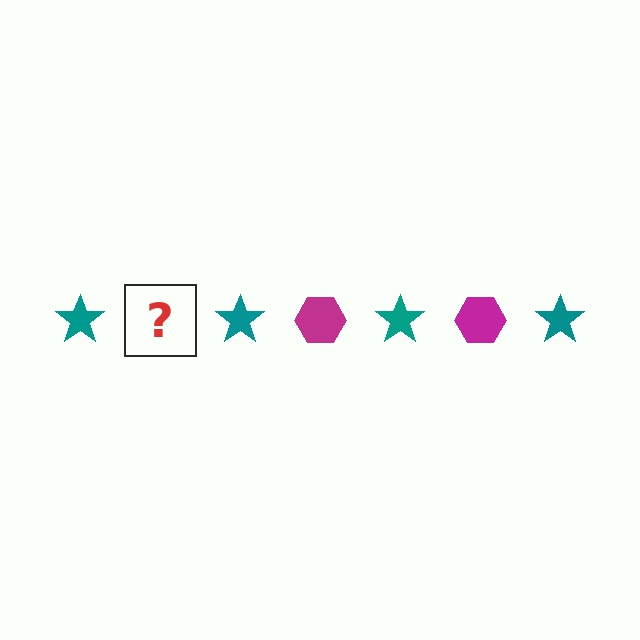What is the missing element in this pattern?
The missing element is a magenta hexagon.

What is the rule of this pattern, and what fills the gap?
The rule is that the pattern alternates between teal star and magenta hexagon. The gap should be filled with a magenta hexagon.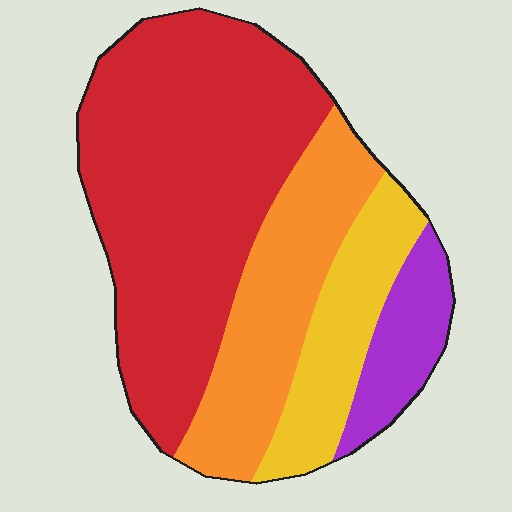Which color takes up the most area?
Red, at roughly 50%.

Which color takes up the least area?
Purple, at roughly 10%.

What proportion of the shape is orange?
Orange covers roughly 25% of the shape.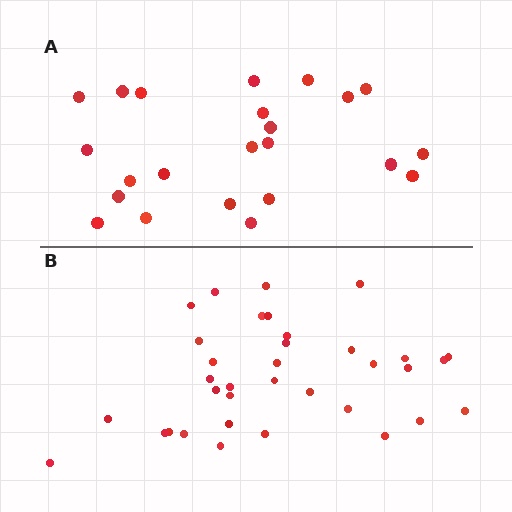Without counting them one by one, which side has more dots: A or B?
Region B (the bottom region) has more dots.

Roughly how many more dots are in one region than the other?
Region B has roughly 12 or so more dots than region A.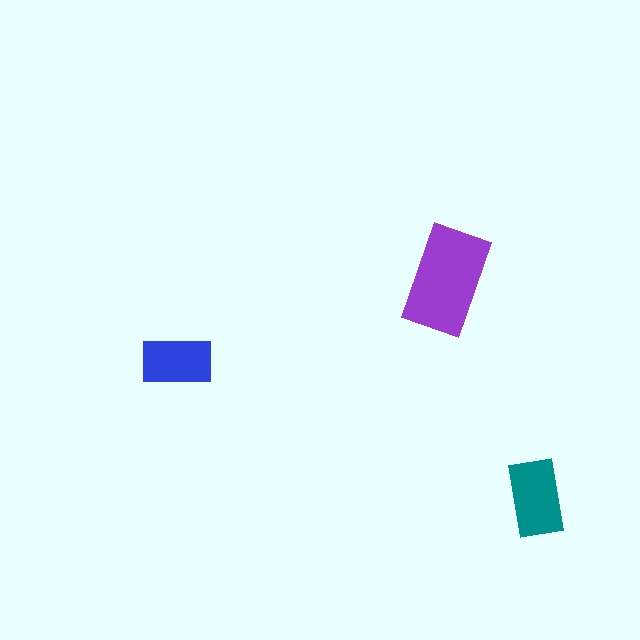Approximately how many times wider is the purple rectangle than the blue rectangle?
About 1.5 times wider.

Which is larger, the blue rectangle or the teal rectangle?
The teal one.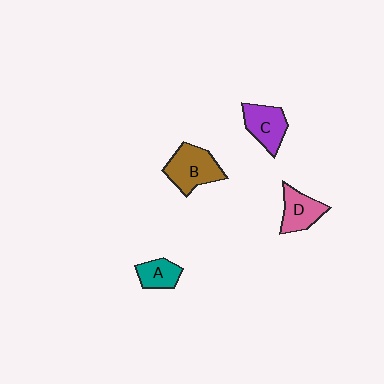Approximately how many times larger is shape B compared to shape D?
Approximately 1.3 times.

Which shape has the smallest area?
Shape A (teal).